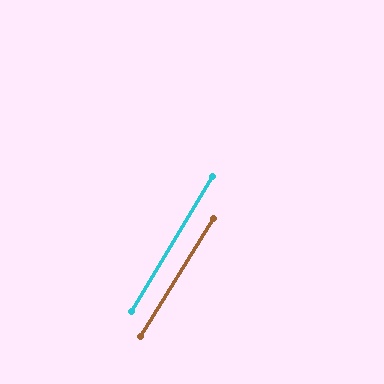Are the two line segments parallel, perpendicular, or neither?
Parallel — their directions differ by only 1.0°.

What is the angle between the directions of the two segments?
Approximately 1 degree.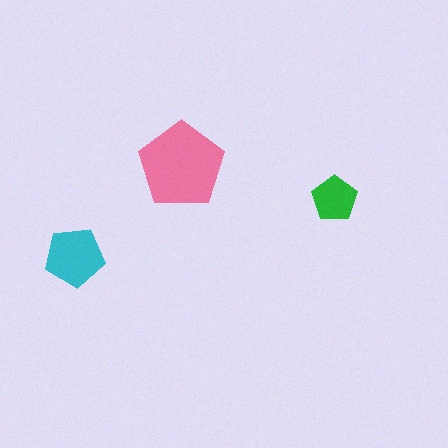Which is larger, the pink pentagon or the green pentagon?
The pink one.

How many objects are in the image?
There are 3 objects in the image.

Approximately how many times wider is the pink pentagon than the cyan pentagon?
About 1.5 times wider.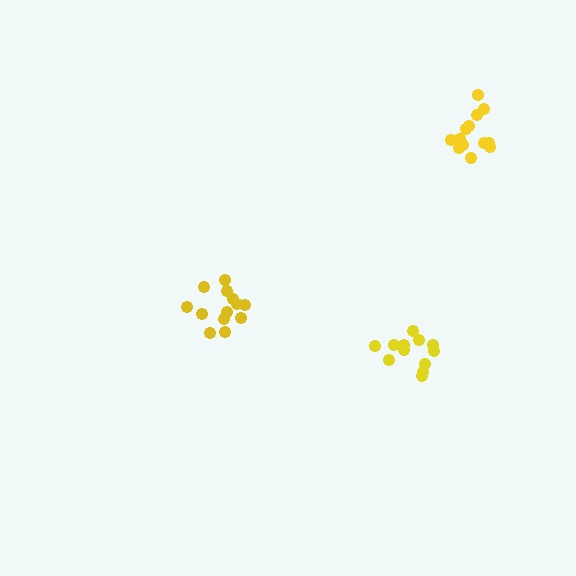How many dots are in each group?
Group 1: 13 dots, Group 2: 14 dots, Group 3: 12 dots (39 total).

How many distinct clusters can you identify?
There are 3 distinct clusters.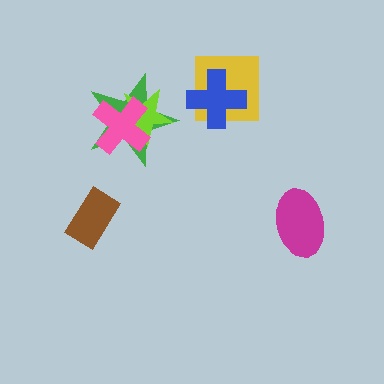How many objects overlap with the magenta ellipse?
0 objects overlap with the magenta ellipse.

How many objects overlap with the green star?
2 objects overlap with the green star.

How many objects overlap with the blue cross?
1 object overlaps with the blue cross.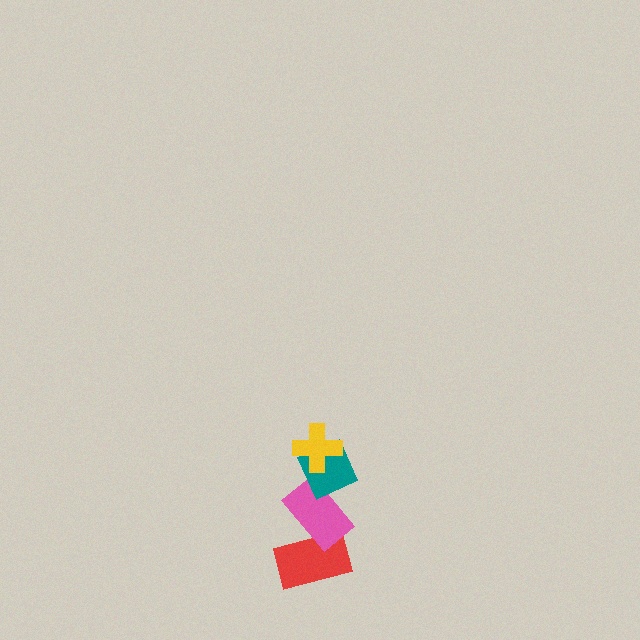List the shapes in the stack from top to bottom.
From top to bottom: the yellow cross, the teal diamond, the pink rectangle, the red rectangle.